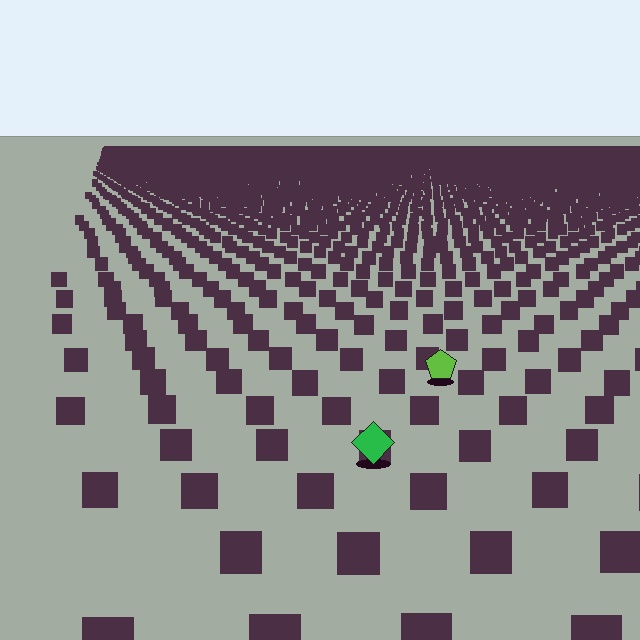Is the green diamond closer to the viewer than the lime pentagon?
Yes. The green diamond is closer — you can tell from the texture gradient: the ground texture is coarser near it.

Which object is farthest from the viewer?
The lime pentagon is farthest from the viewer. It appears smaller and the ground texture around it is denser.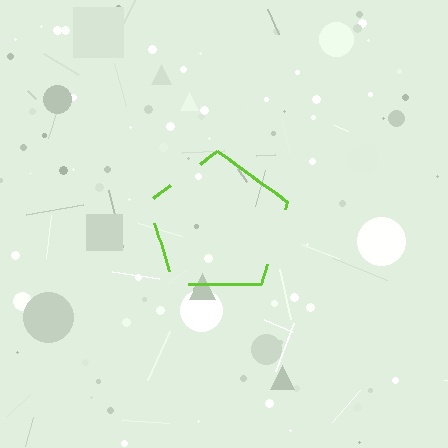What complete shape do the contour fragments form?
The contour fragments form a pentagon.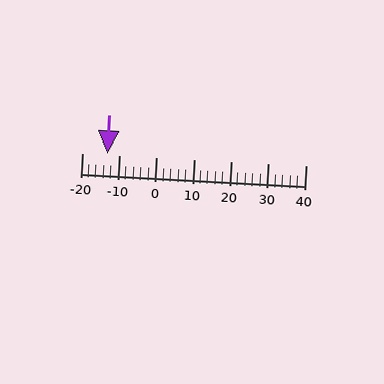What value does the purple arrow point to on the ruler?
The purple arrow points to approximately -13.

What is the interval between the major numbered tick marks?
The major tick marks are spaced 10 units apart.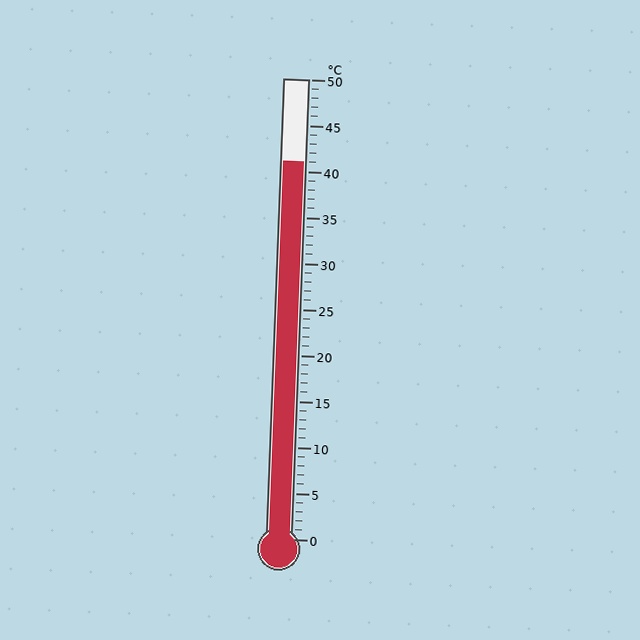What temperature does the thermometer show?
The thermometer shows approximately 41°C.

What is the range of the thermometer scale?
The thermometer scale ranges from 0°C to 50°C.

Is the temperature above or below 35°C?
The temperature is above 35°C.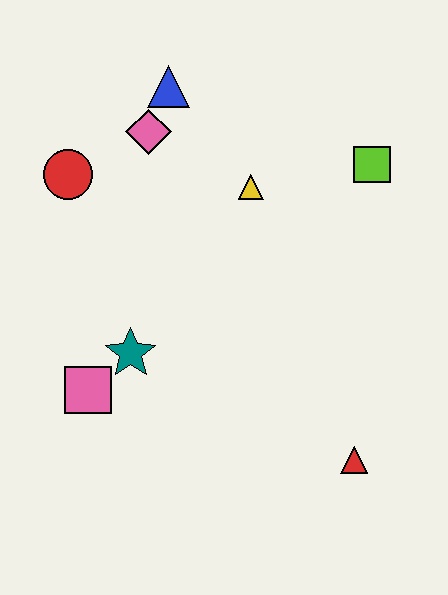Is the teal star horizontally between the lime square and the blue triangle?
No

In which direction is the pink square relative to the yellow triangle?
The pink square is below the yellow triangle.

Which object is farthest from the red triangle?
The blue triangle is farthest from the red triangle.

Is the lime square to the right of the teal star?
Yes